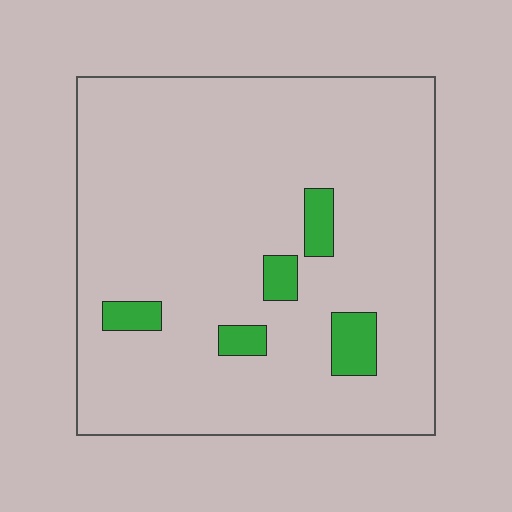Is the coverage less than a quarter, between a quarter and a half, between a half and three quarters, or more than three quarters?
Less than a quarter.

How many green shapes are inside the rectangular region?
5.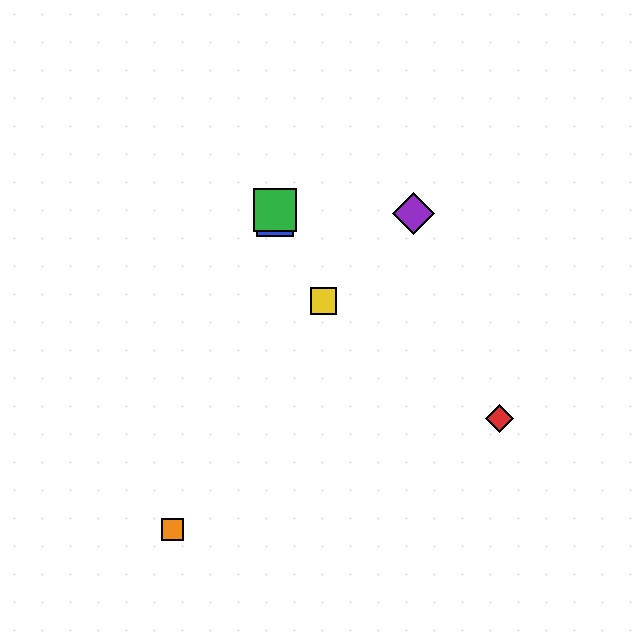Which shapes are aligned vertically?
The blue square, the green square are aligned vertically.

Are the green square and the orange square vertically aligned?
No, the green square is at x≈275 and the orange square is at x≈172.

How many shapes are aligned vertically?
2 shapes (the blue square, the green square) are aligned vertically.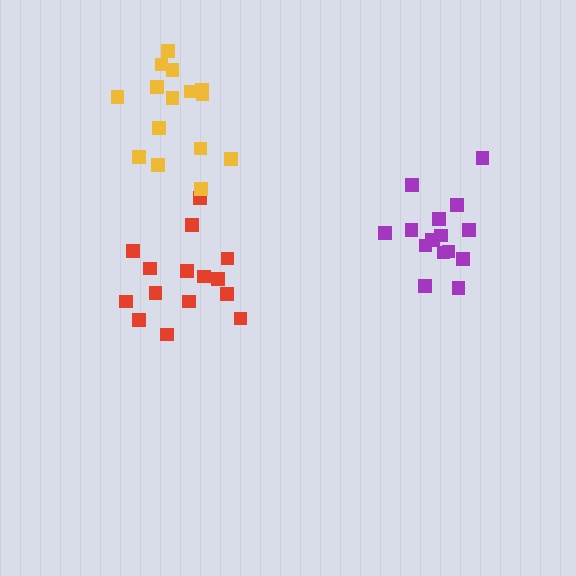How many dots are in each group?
Group 1: 16 dots, Group 2: 15 dots, Group 3: 15 dots (46 total).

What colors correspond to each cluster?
The clusters are colored: purple, red, yellow.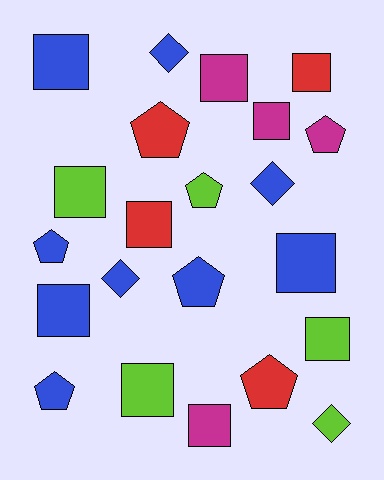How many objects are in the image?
There are 22 objects.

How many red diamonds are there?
There are no red diamonds.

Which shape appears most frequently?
Square, with 11 objects.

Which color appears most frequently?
Blue, with 9 objects.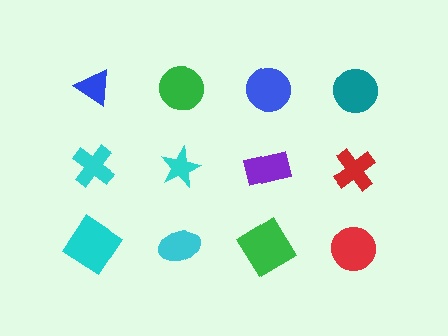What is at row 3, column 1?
A cyan diamond.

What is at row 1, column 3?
A blue circle.